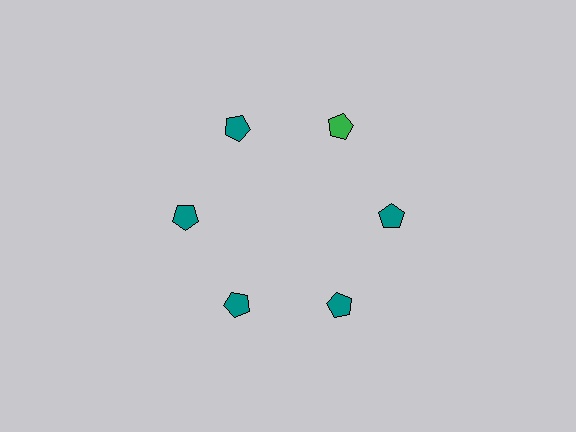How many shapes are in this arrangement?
There are 6 shapes arranged in a ring pattern.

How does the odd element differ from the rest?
It has a different color: green instead of teal.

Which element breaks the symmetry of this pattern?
The green pentagon at roughly the 1 o'clock position breaks the symmetry. All other shapes are teal pentagons.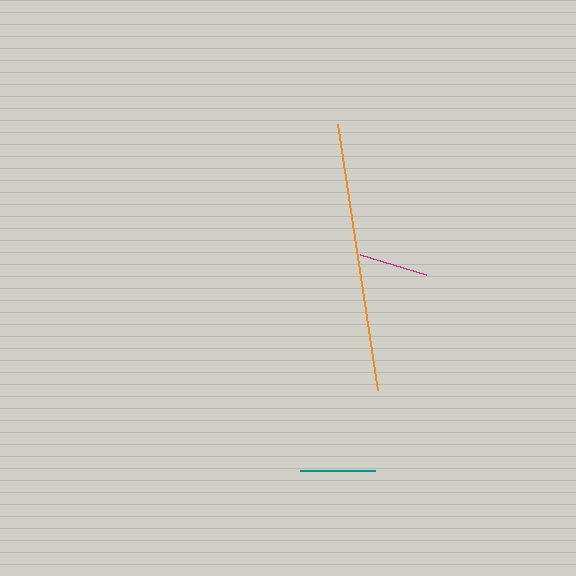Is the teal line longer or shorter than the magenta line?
The teal line is longer than the magenta line.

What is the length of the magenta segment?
The magenta segment is approximately 69 pixels long.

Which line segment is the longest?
The orange line is the longest at approximately 269 pixels.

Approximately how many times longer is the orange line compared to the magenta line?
The orange line is approximately 3.9 times the length of the magenta line.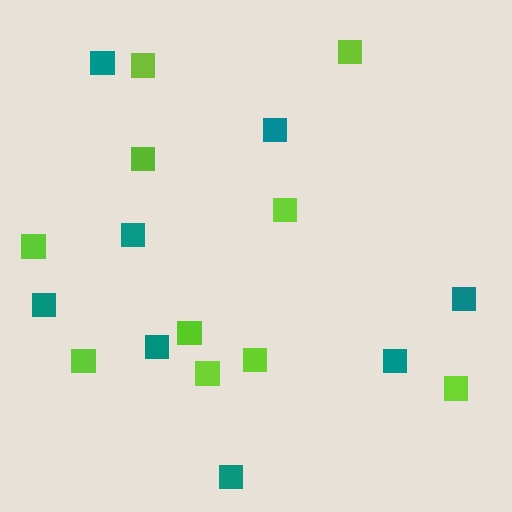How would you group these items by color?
There are 2 groups: one group of teal squares (8) and one group of lime squares (10).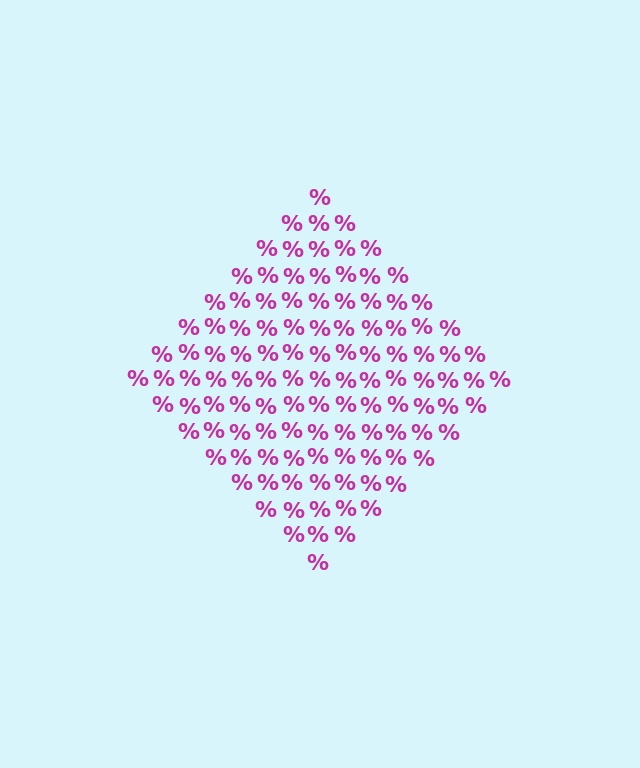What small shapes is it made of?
It is made of small percent signs.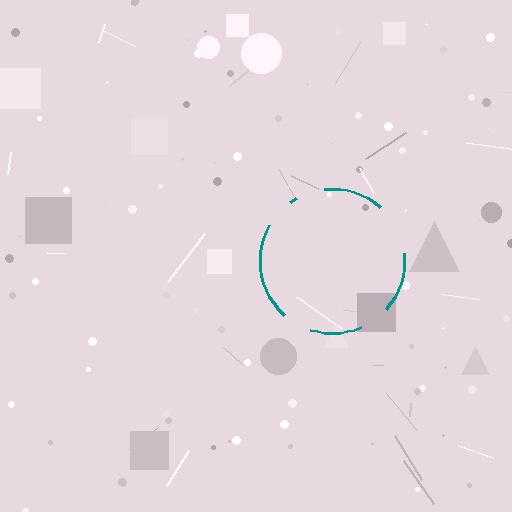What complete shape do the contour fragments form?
The contour fragments form a circle.